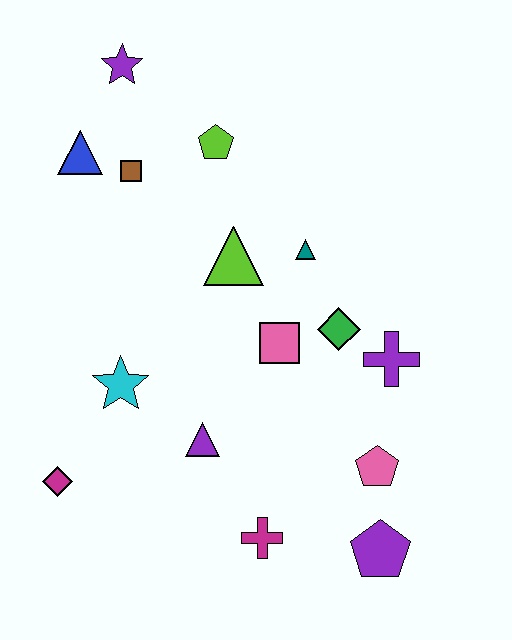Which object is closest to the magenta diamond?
The cyan star is closest to the magenta diamond.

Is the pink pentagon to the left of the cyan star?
No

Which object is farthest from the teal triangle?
The magenta diamond is farthest from the teal triangle.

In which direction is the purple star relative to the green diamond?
The purple star is above the green diamond.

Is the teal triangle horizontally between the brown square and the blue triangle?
No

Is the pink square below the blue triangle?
Yes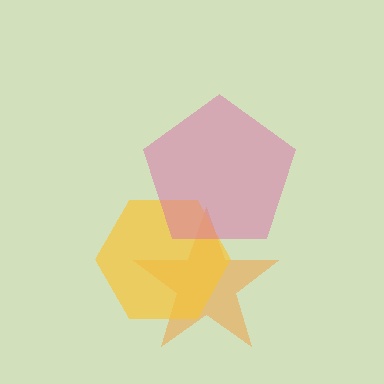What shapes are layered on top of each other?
The layered shapes are: an orange star, a yellow hexagon, a pink pentagon.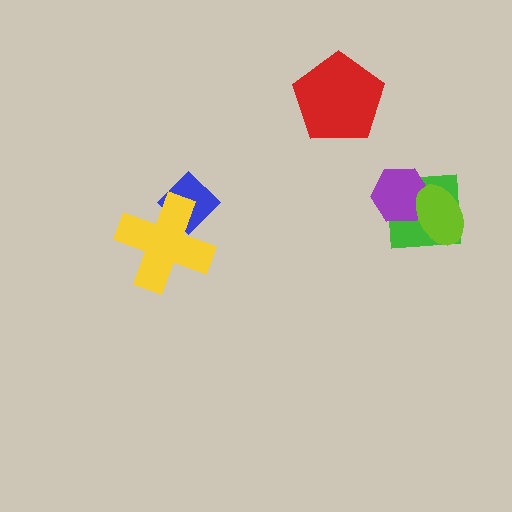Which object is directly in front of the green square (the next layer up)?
The purple hexagon is directly in front of the green square.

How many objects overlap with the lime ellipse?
2 objects overlap with the lime ellipse.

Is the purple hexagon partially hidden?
Yes, it is partially covered by another shape.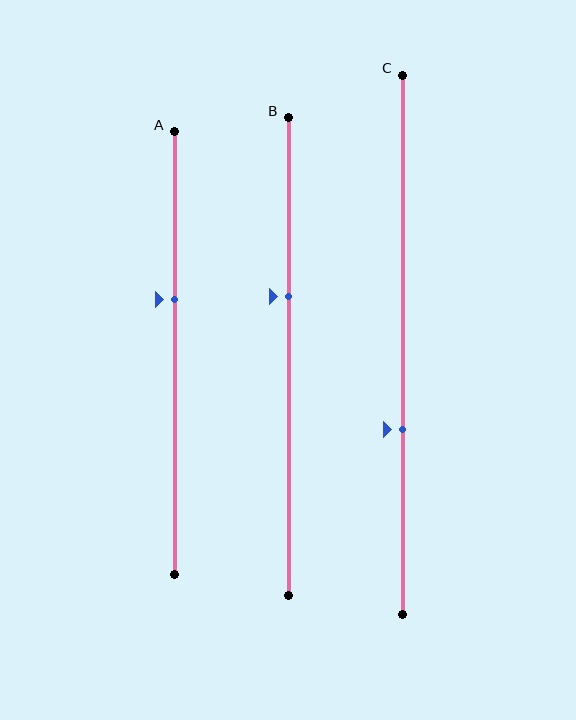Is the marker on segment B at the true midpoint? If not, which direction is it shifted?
No, the marker on segment B is shifted upward by about 13% of the segment length.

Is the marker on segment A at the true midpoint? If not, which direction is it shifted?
No, the marker on segment A is shifted upward by about 12% of the segment length.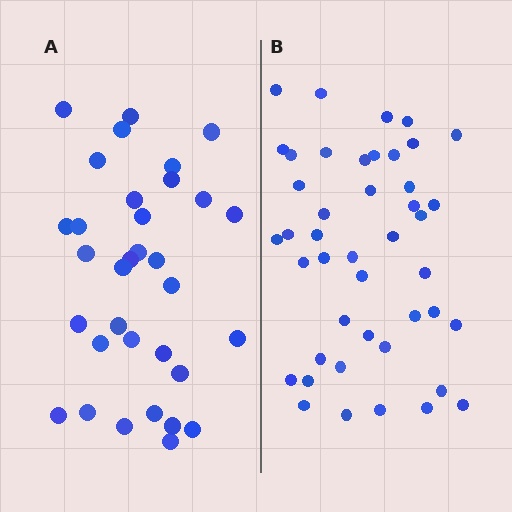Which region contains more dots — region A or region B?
Region B (the right region) has more dots.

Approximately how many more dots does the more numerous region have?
Region B has roughly 12 or so more dots than region A.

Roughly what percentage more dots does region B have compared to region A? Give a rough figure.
About 35% more.